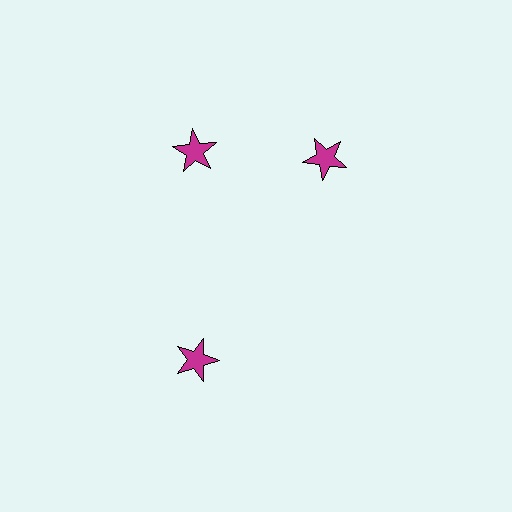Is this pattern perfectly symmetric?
No. The 3 magenta stars are arranged in a ring, but one element near the 3 o'clock position is rotated out of alignment along the ring, breaking the 3-fold rotational symmetry.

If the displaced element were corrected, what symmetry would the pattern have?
It would have 3-fold rotational symmetry — the pattern would map onto itself every 120 degrees.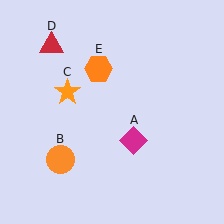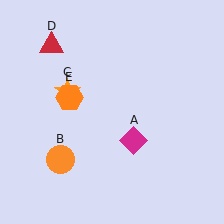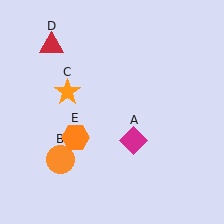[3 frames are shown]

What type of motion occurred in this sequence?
The orange hexagon (object E) rotated counterclockwise around the center of the scene.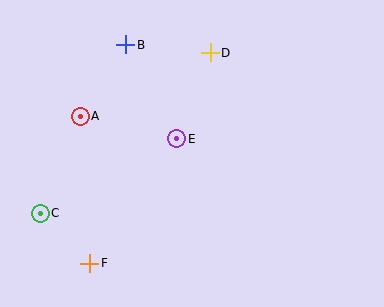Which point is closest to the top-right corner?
Point D is closest to the top-right corner.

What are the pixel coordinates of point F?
Point F is at (90, 263).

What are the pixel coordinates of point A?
Point A is at (80, 116).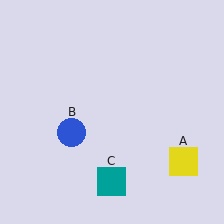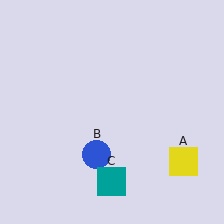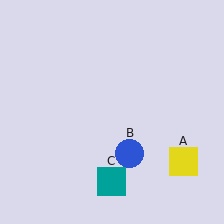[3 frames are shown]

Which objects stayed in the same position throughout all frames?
Yellow square (object A) and teal square (object C) remained stationary.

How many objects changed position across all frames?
1 object changed position: blue circle (object B).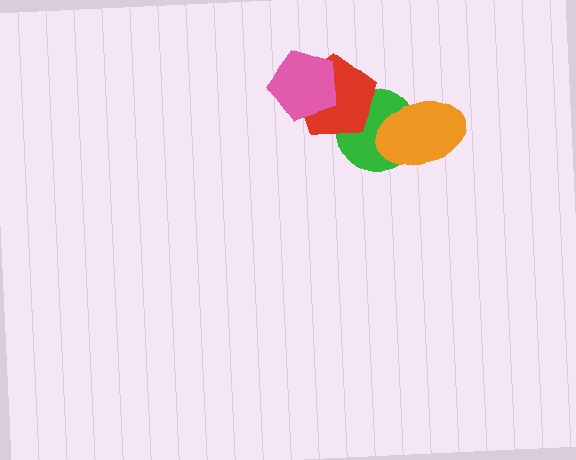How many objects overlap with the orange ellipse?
1 object overlaps with the orange ellipse.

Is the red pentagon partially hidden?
Yes, it is partially covered by another shape.